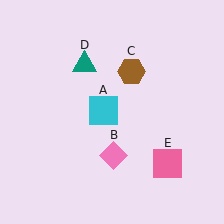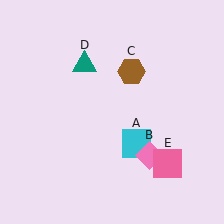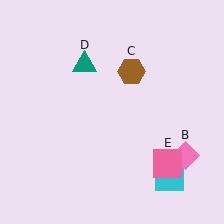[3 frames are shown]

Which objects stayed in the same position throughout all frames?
Brown hexagon (object C) and teal triangle (object D) and pink square (object E) remained stationary.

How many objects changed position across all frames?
2 objects changed position: cyan square (object A), pink diamond (object B).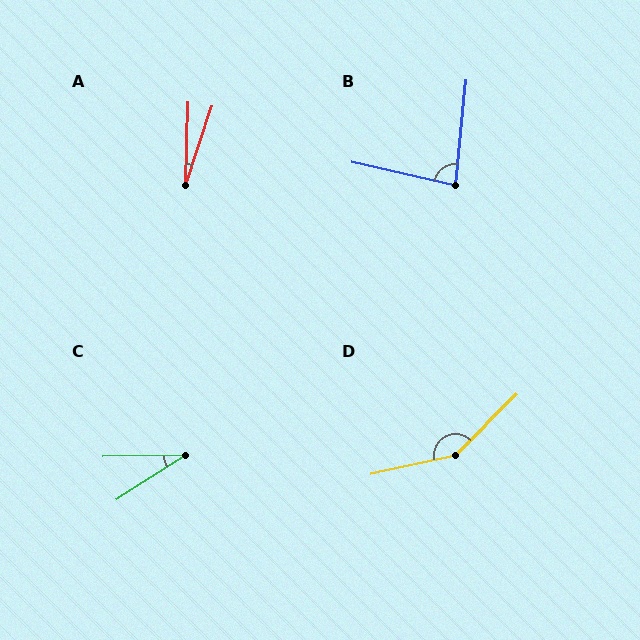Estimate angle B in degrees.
Approximately 83 degrees.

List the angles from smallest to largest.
A (17°), C (31°), B (83°), D (147°).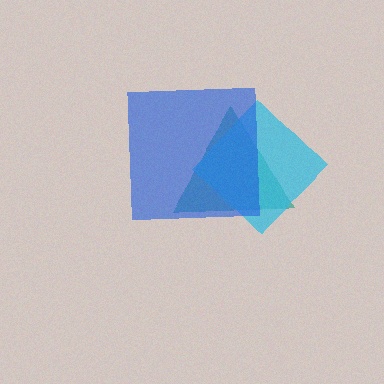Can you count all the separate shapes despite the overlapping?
Yes, there are 3 separate shapes.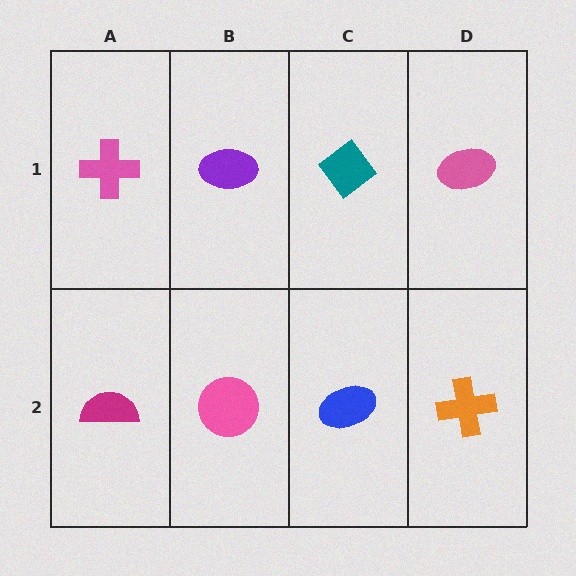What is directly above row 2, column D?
A pink ellipse.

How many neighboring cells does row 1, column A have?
2.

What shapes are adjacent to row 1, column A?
A magenta semicircle (row 2, column A), a purple ellipse (row 1, column B).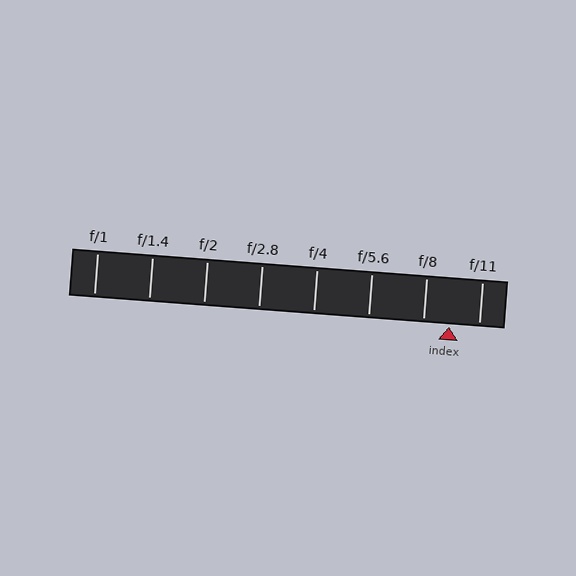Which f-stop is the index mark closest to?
The index mark is closest to f/8.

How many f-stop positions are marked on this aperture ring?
There are 8 f-stop positions marked.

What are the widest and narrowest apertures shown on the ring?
The widest aperture shown is f/1 and the narrowest is f/11.